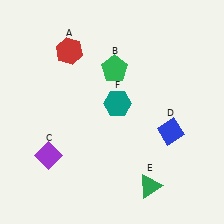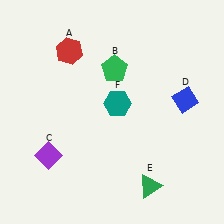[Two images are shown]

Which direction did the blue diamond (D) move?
The blue diamond (D) moved up.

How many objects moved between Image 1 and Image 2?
1 object moved between the two images.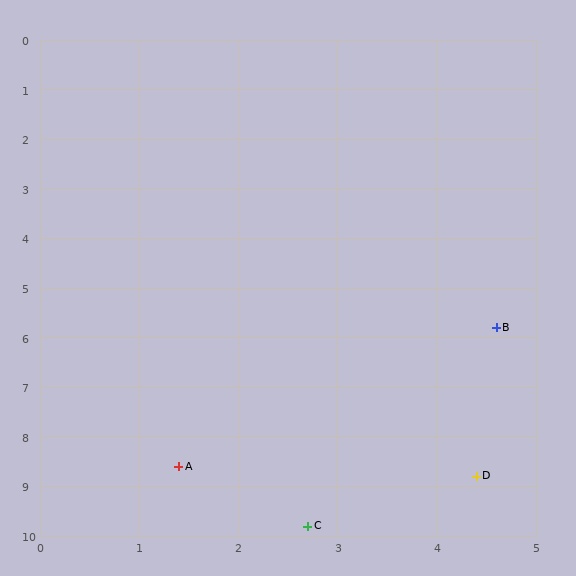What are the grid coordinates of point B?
Point B is at approximately (4.6, 5.8).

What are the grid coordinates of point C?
Point C is at approximately (2.7, 9.8).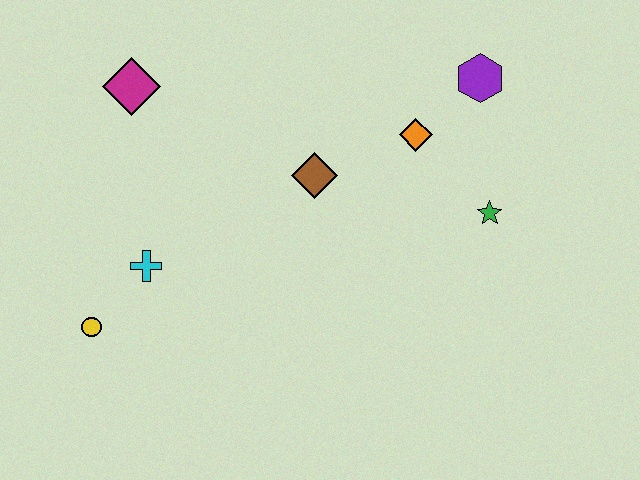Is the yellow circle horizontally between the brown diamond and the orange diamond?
No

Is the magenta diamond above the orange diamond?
Yes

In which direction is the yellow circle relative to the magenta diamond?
The yellow circle is below the magenta diamond.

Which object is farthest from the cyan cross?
The purple hexagon is farthest from the cyan cross.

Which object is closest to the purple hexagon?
The orange diamond is closest to the purple hexagon.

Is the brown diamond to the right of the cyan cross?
Yes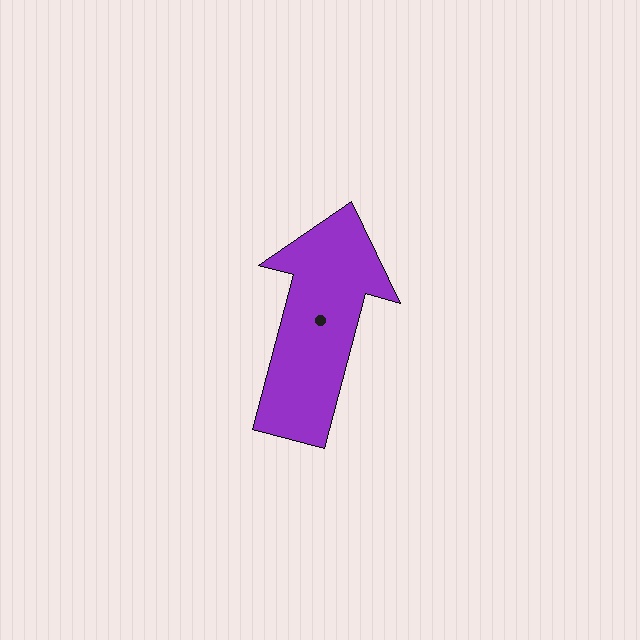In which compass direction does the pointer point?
North.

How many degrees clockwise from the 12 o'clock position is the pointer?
Approximately 15 degrees.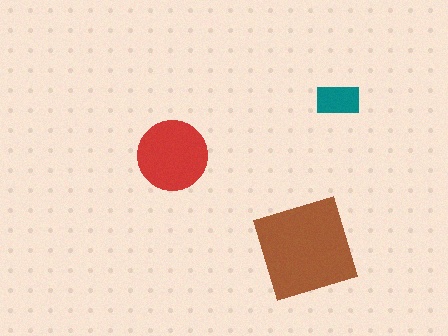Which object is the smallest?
The teal rectangle.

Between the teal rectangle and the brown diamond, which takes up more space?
The brown diamond.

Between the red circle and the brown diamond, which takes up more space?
The brown diamond.